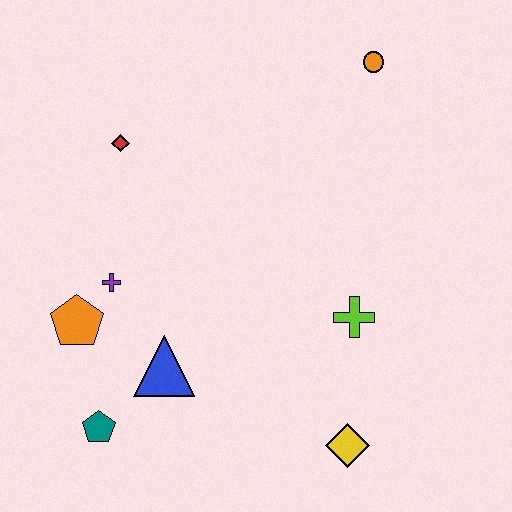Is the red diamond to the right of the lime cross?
No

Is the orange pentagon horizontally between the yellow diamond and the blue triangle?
No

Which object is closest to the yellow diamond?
The lime cross is closest to the yellow diamond.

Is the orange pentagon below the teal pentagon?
No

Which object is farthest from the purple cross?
The orange circle is farthest from the purple cross.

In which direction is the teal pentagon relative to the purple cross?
The teal pentagon is below the purple cross.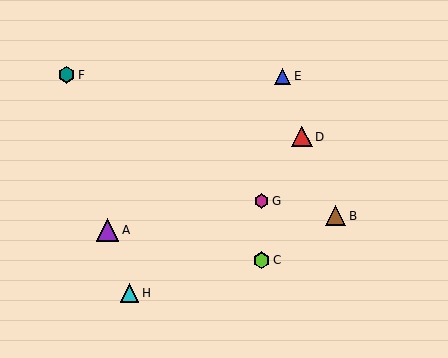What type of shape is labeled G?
Shape G is a magenta hexagon.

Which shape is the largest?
The purple triangle (labeled A) is the largest.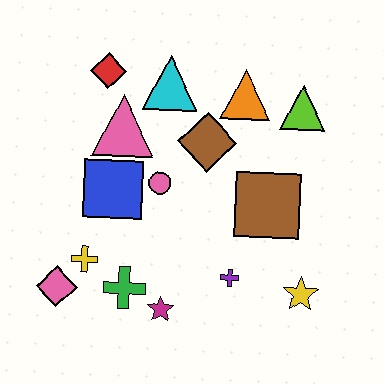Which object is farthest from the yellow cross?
The lime triangle is farthest from the yellow cross.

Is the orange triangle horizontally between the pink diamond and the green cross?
No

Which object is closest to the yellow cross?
The pink diamond is closest to the yellow cross.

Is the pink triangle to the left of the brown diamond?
Yes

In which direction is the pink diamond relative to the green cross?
The pink diamond is to the left of the green cross.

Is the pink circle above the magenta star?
Yes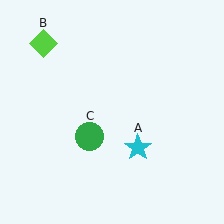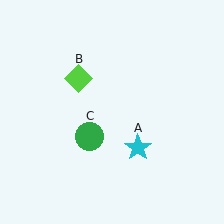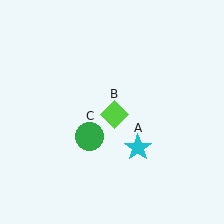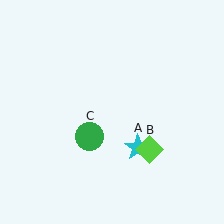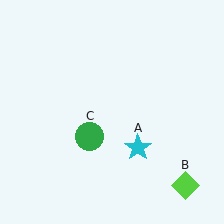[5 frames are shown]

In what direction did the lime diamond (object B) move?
The lime diamond (object B) moved down and to the right.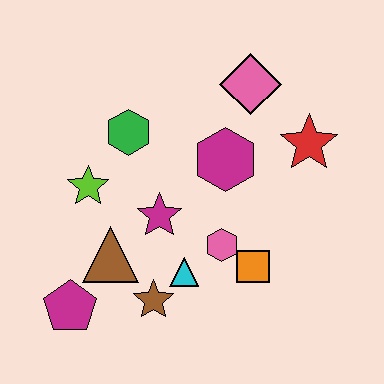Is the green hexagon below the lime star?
No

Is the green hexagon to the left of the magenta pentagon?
No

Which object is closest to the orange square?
The pink hexagon is closest to the orange square.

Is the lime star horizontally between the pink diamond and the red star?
No